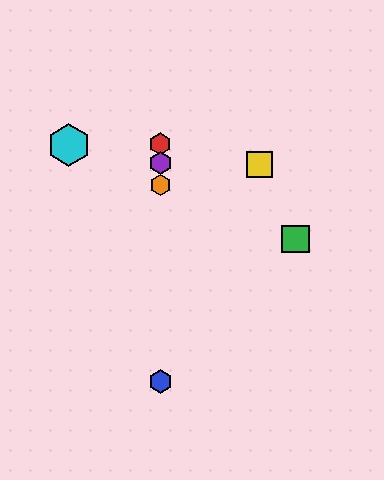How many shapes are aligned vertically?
4 shapes (the red hexagon, the blue hexagon, the purple hexagon, the orange hexagon) are aligned vertically.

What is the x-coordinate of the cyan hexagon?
The cyan hexagon is at x≈69.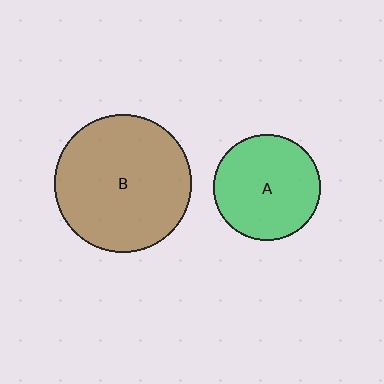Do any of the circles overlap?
No, none of the circles overlap.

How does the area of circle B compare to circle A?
Approximately 1.7 times.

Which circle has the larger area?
Circle B (brown).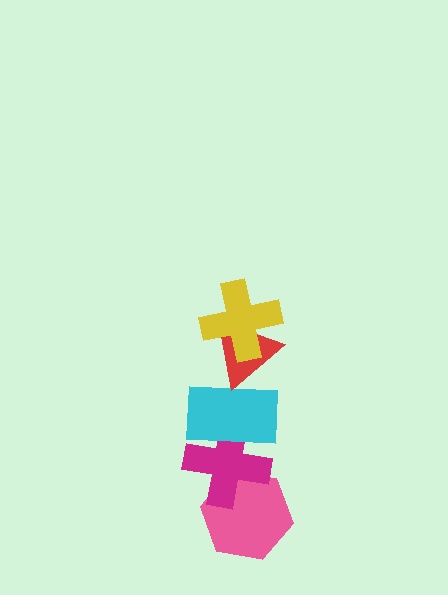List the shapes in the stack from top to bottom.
From top to bottom: the yellow cross, the red triangle, the cyan rectangle, the magenta cross, the pink hexagon.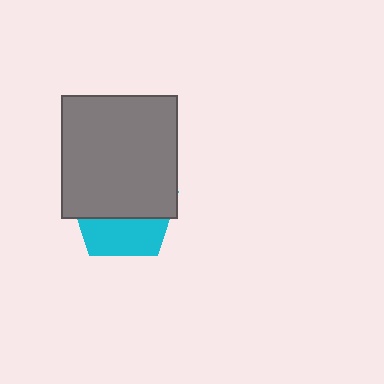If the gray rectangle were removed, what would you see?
You would see the complete cyan pentagon.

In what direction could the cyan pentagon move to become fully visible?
The cyan pentagon could move down. That would shift it out from behind the gray rectangle entirely.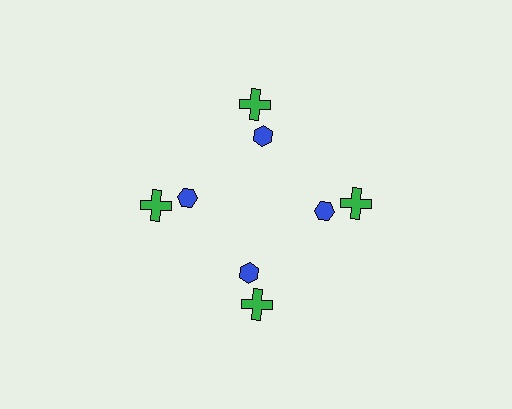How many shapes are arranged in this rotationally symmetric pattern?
There are 8 shapes, arranged in 4 groups of 2.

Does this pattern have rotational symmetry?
Yes, this pattern has 4-fold rotational symmetry. It looks the same after rotating 90 degrees around the center.